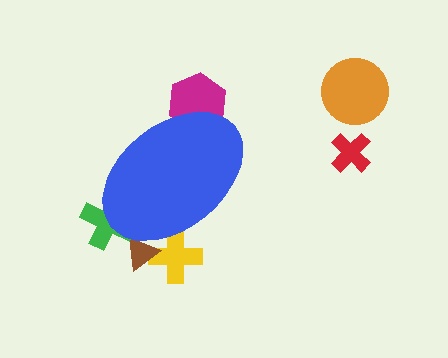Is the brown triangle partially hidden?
Yes, the brown triangle is partially hidden behind the blue ellipse.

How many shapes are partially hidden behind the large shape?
4 shapes are partially hidden.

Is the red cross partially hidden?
No, the red cross is fully visible.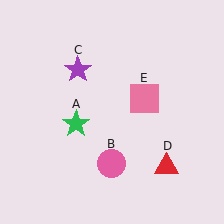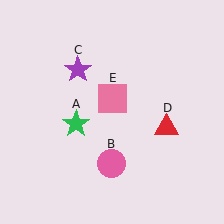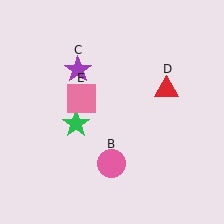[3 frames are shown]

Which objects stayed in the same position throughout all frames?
Green star (object A) and pink circle (object B) and purple star (object C) remained stationary.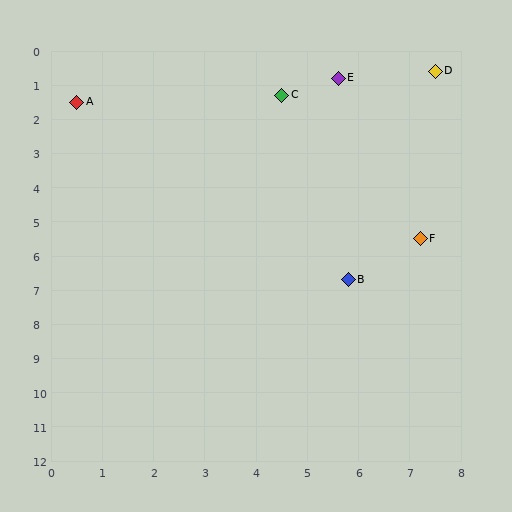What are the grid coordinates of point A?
Point A is at approximately (0.5, 1.5).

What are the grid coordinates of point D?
Point D is at approximately (7.5, 0.6).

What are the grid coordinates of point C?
Point C is at approximately (4.5, 1.3).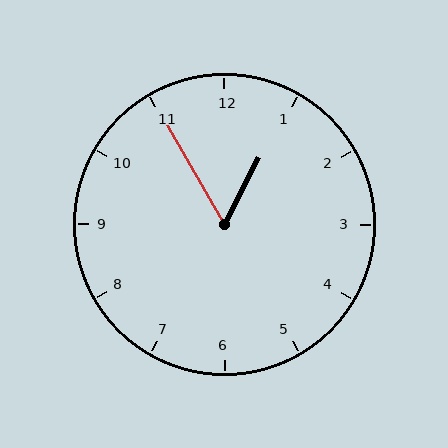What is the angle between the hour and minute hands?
Approximately 58 degrees.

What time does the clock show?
12:55.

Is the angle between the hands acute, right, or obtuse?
It is acute.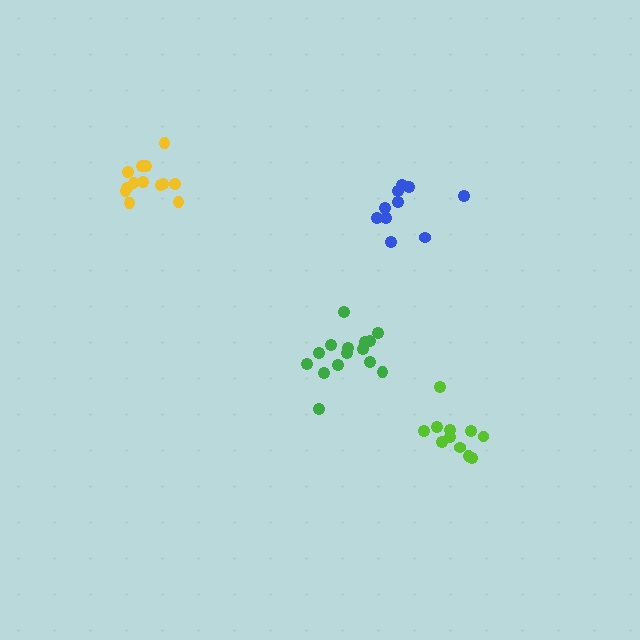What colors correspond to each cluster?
The clusters are colored: green, blue, lime, yellow.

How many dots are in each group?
Group 1: 15 dots, Group 2: 10 dots, Group 3: 11 dots, Group 4: 13 dots (49 total).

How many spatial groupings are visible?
There are 4 spatial groupings.